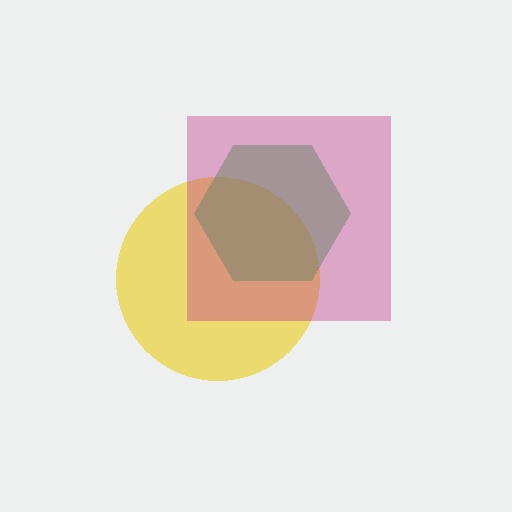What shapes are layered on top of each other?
The layered shapes are: a yellow circle, a green hexagon, a magenta square.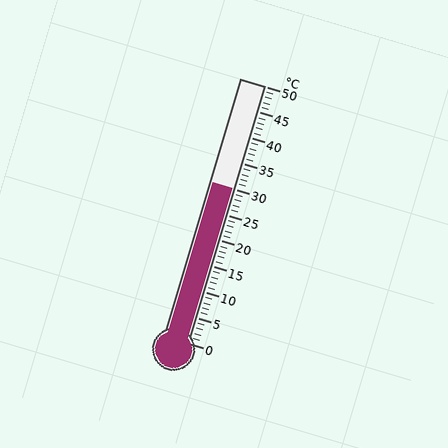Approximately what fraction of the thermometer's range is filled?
The thermometer is filled to approximately 60% of its range.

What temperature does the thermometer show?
The thermometer shows approximately 30°C.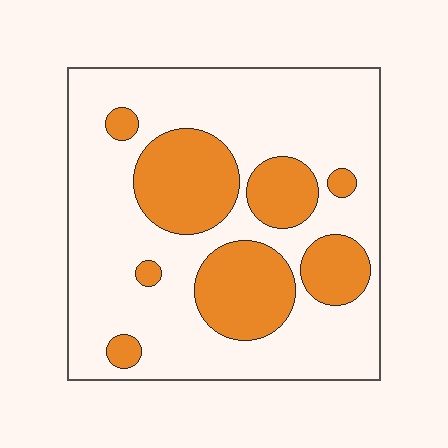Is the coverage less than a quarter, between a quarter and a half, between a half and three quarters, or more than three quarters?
Between a quarter and a half.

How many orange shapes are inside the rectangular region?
8.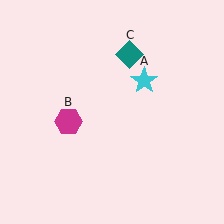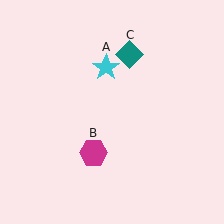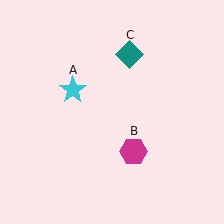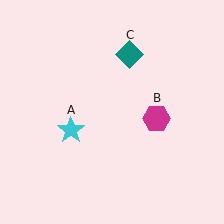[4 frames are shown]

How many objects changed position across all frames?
2 objects changed position: cyan star (object A), magenta hexagon (object B).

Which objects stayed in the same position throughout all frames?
Teal diamond (object C) remained stationary.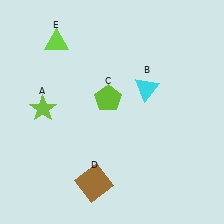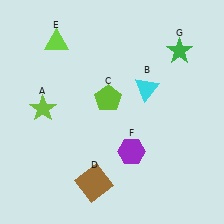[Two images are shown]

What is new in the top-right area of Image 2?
A green star (G) was added in the top-right area of Image 2.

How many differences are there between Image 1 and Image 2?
There are 2 differences between the two images.